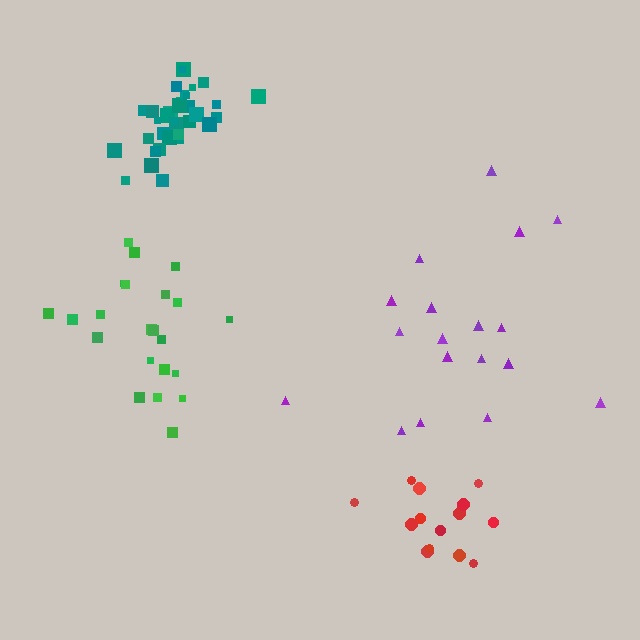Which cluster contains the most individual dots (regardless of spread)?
Teal (35).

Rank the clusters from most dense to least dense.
teal, red, green, purple.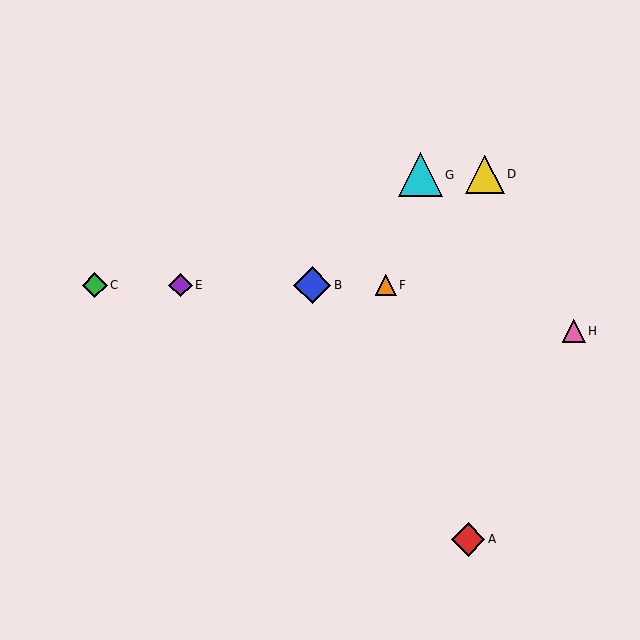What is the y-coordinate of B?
Object B is at y≈285.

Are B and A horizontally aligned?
No, B is at y≈285 and A is at y≈539.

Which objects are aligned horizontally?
Objects B, C, E, F are aligned horizontally.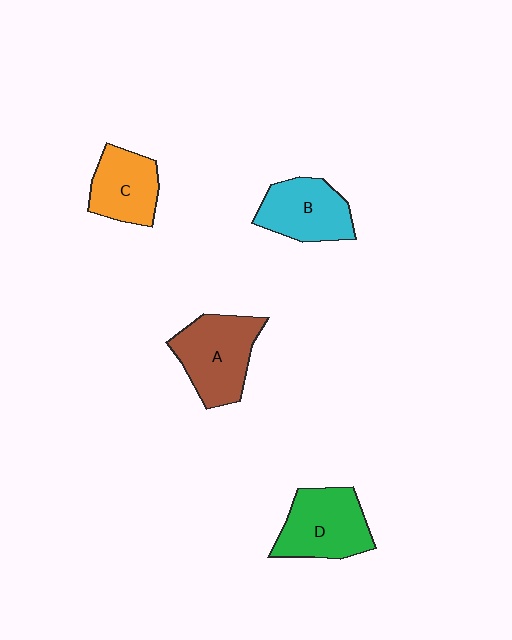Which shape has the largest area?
Shape A (brown).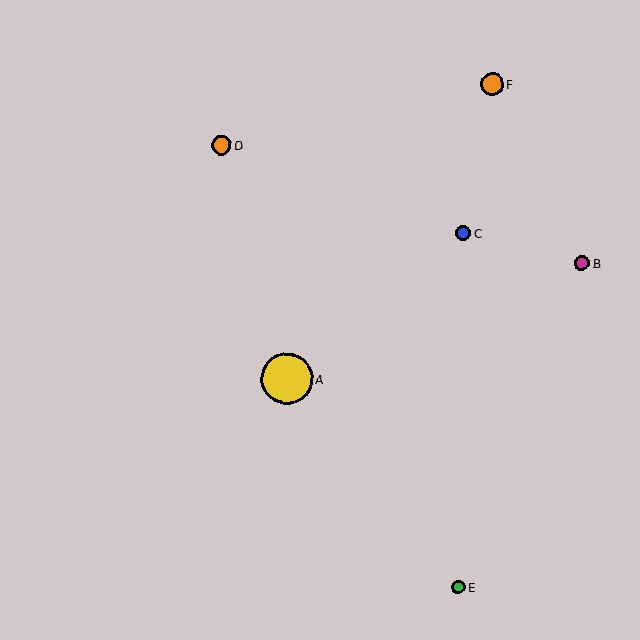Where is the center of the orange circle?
The center of the orange circle is at (222, 145).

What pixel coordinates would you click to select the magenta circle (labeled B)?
Click at (582, 263) to select the magenta circle B.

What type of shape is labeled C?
Shape C is a blue circle.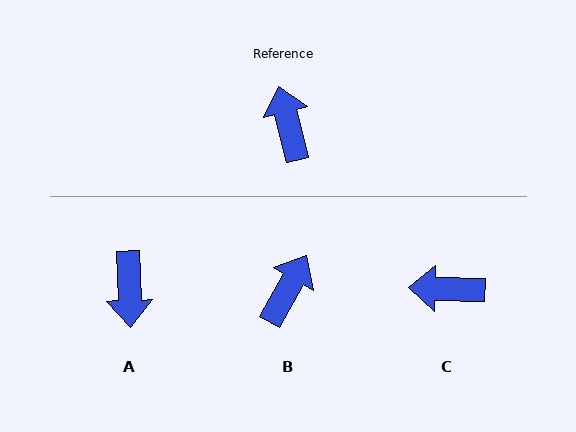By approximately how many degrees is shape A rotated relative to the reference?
Approximately 167 degrees counter-clockwise.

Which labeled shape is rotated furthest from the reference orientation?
A, about 167 degrees away.